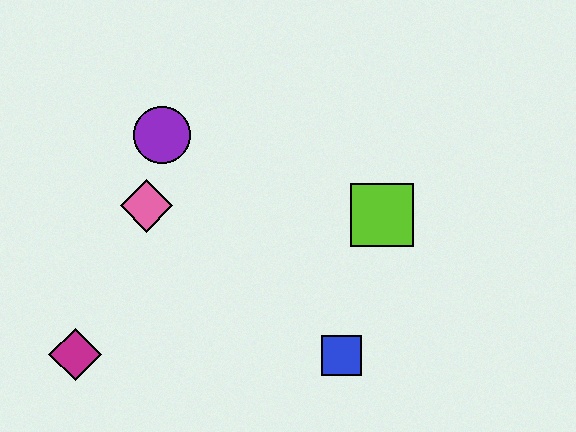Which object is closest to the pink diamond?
The purple circle is closest to the pink diamond.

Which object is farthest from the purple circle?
The blue square is farthest from the purple circle.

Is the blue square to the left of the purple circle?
No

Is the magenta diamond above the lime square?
No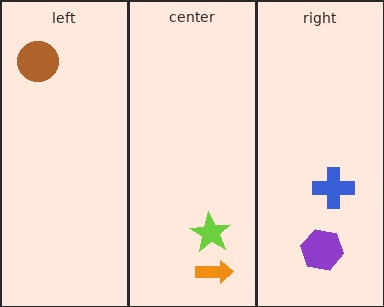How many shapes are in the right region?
2.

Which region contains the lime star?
The center region.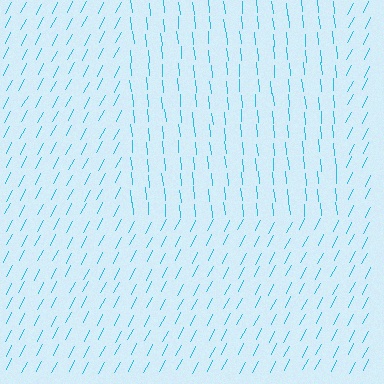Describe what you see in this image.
The image is filled with small cyan line segments. A rectangle region in the image has lines oriented differently from the surrounding lines, creating a visible texture boundary.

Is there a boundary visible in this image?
Yes, there is a texture boundary formed by a change in line orientation.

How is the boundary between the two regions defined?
The boundary is defined purely by a change in line orientation (approximately 33 degrees difference). All lines are the same color and thickness.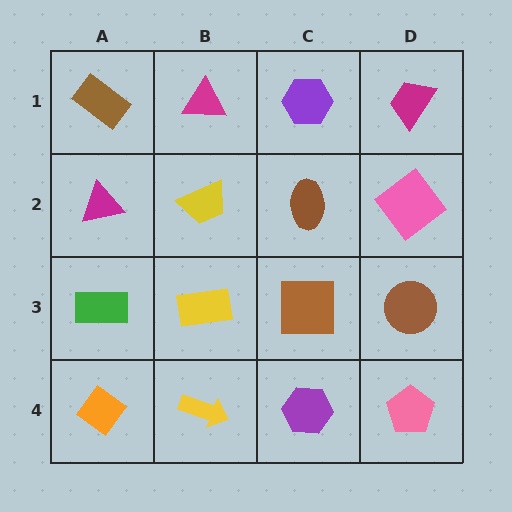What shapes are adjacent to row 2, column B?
A magenta triangle (row 1, column B), a yellow rectangle (row 3, column B), a magenta triangle (row 2, column A), a brown ellipse (row 2, column C).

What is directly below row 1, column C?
A brown ellipse.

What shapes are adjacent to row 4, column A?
A green rectangle (row 3, column A), a yellow arrow (row 4, column B).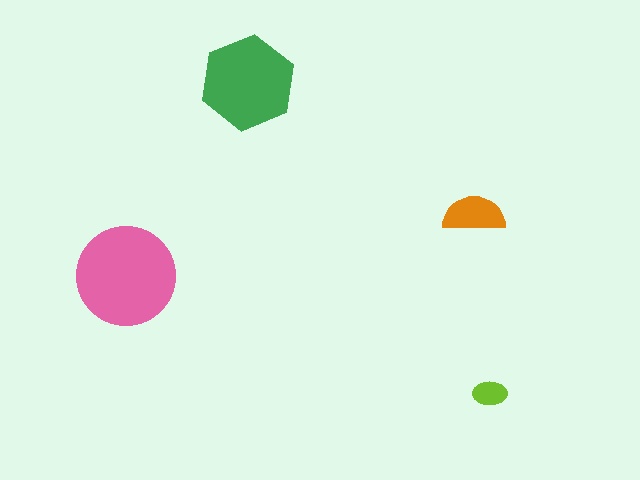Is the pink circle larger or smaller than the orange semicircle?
Larger.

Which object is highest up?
The green hexagon is topmost.